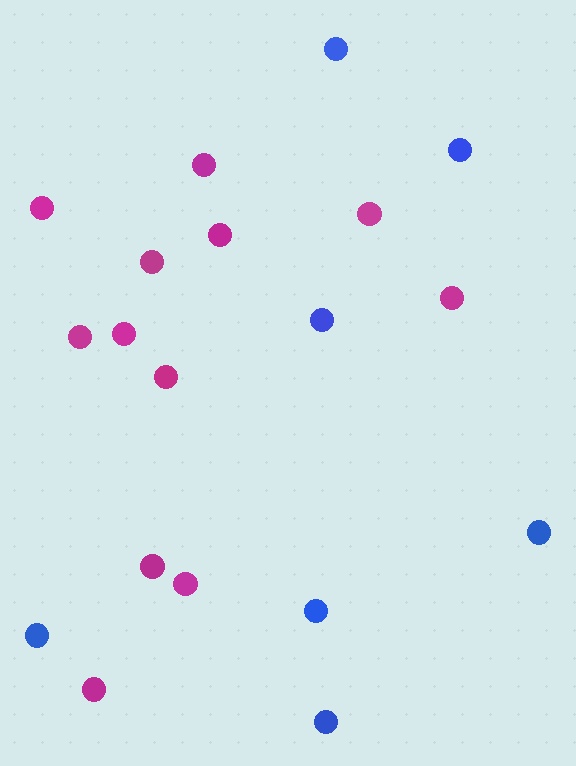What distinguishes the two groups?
There are 2 groups: one group of magenta circles (12) and one group of blue circles (7).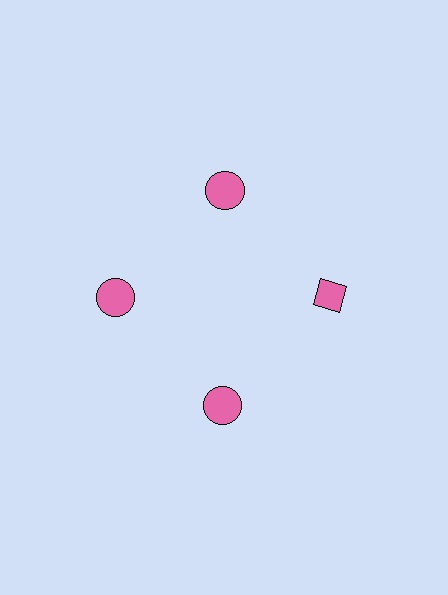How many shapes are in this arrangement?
There are 4 shapes arranged in a ring pattern.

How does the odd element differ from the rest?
It has a different shape: diamond instead of circle.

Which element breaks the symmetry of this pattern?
The pink diamond at roughly the 3 o'clock position breaks the symmetry. All other shapes are pink circles.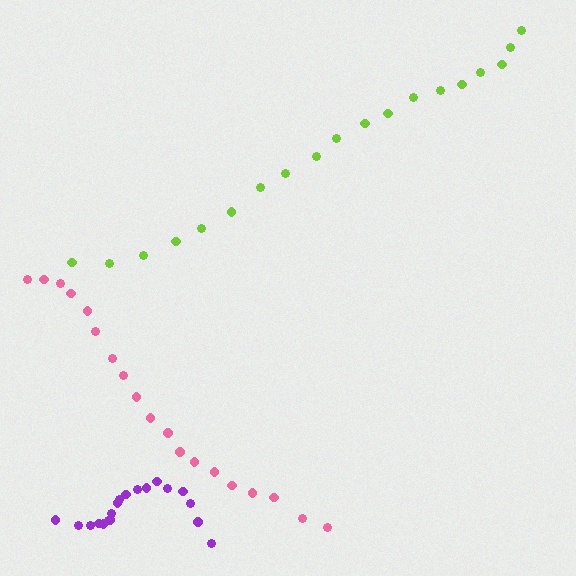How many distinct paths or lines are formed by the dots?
There are 3 distinct paths.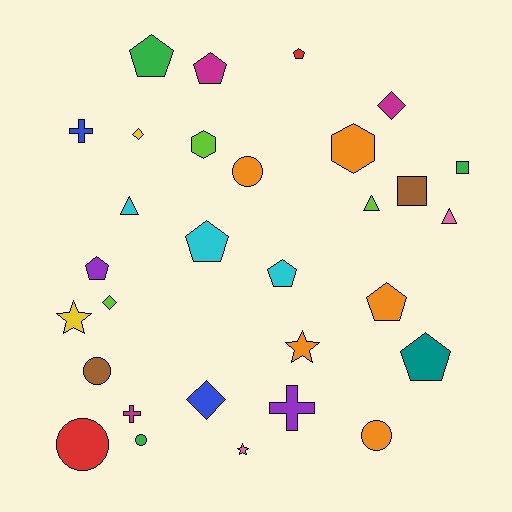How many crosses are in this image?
There are 3 crosses.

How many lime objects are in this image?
There are 3 lime objects.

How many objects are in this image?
There are 30 objects.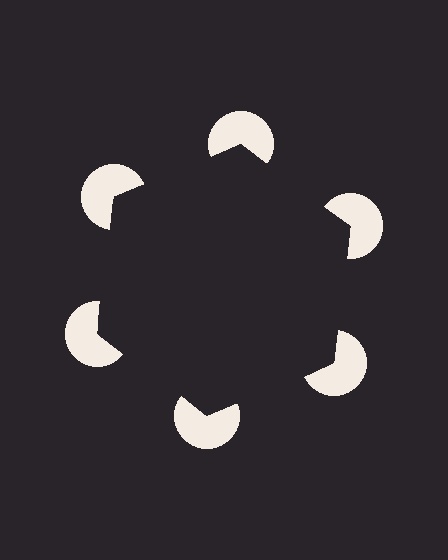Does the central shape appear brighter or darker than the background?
It typically appears slightly darker than the background, even though no actual brightness change is drawn.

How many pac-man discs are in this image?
There are 6 — one at each vertex of the illusory hexagon.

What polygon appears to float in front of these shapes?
An illusory hexagon — its edges are inferred from the aligned wedge cuts in the pac-man discs, not physically drawn.